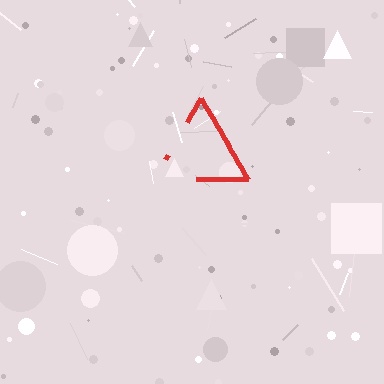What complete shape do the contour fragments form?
The contour fragments form a triangle.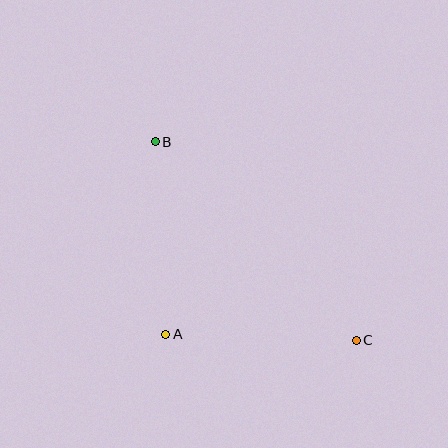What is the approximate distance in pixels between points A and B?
The distance between A and B is approximately 193 pixels.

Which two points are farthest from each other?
Points B and C are farthest from each other.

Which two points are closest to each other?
Points A and C are closest to each other.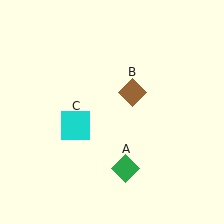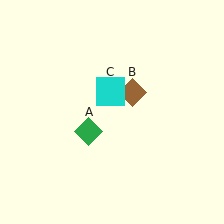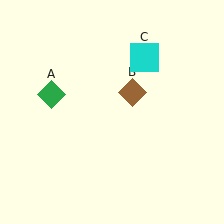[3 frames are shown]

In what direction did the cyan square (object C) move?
The cyan square (object C) moved up and to the right.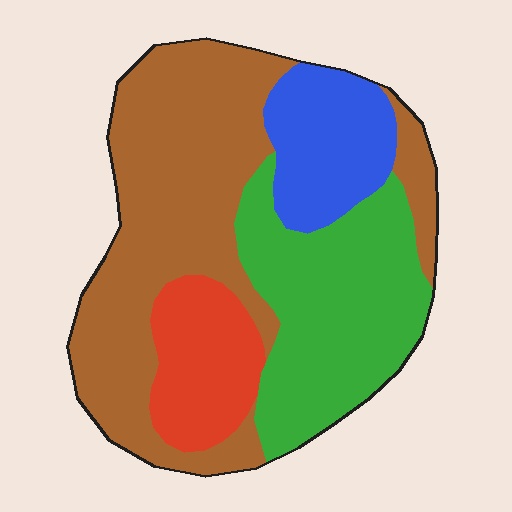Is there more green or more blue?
Green.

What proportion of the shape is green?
Green covers roughly 30% of the shape.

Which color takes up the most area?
Brown, at roughly 45%.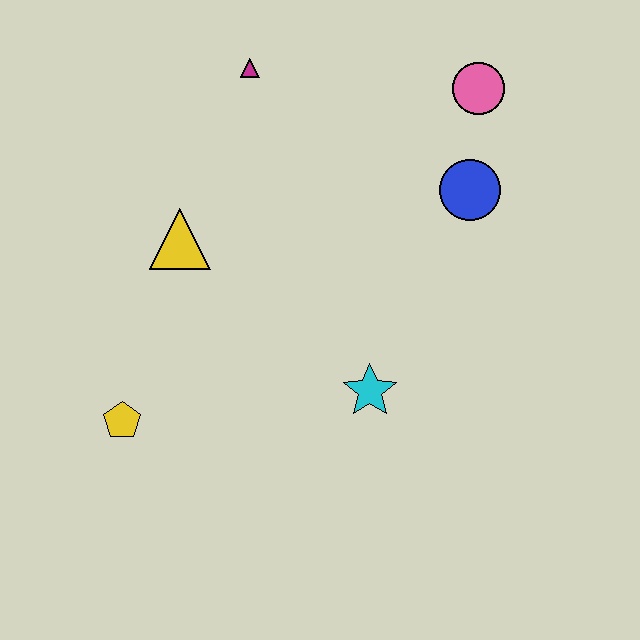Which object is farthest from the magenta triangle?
The yellow pentagon is farthest from the magenta triangle.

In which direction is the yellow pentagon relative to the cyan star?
The yellow pentagon is to the left of the cyan star.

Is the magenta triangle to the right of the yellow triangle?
Yes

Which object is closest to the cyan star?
The blue circle is closest to the cyan star.